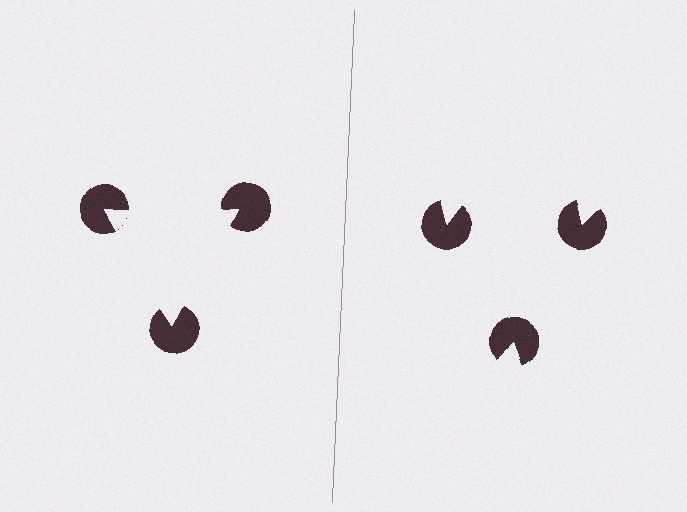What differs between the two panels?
The pac-man discs are positioned identically on both sides; only the wedge orientations differ. On the left they align to a triangle; on the right they are misaligned.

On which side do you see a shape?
An illusory triangle appears on the left side. On the right side the wedge cuts are rotated, so no coherent shape forms.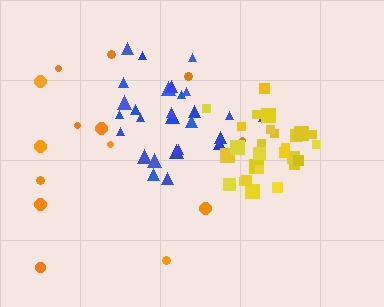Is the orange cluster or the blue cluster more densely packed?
Blue.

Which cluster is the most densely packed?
Yellow.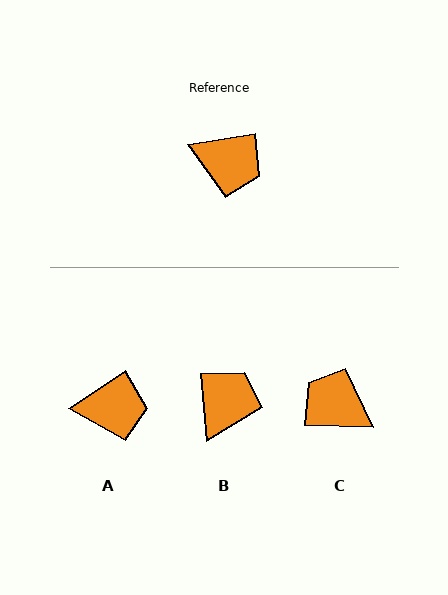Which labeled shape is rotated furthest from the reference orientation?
C, about 169 degrees away.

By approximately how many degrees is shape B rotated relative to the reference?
Approximately 86 degrees counter-clockwise.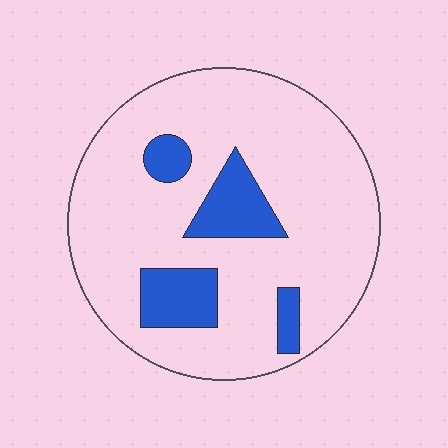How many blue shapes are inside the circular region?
4.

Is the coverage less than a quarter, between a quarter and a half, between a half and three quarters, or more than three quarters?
Less than a quarter.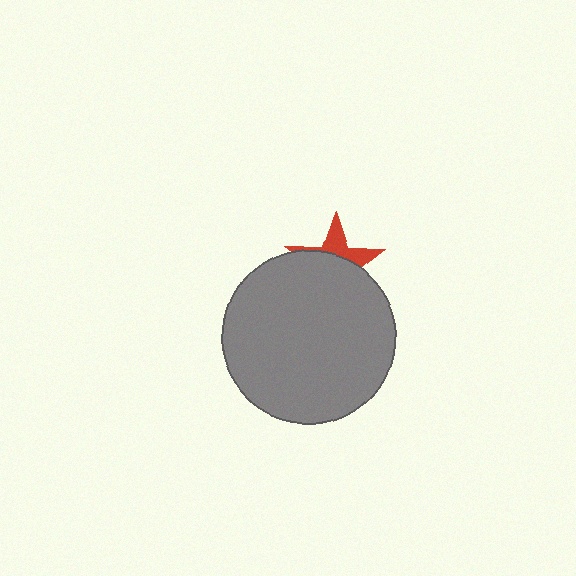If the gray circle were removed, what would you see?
You would see the complete red star.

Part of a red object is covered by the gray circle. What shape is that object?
It is a star.